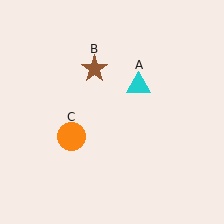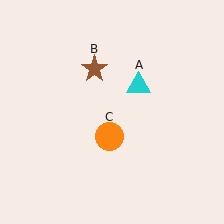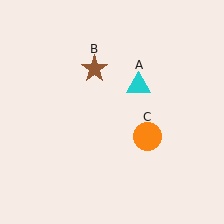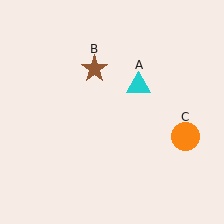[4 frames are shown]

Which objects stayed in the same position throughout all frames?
Cyan triangle (object A) and brown star (object B) remained stationary.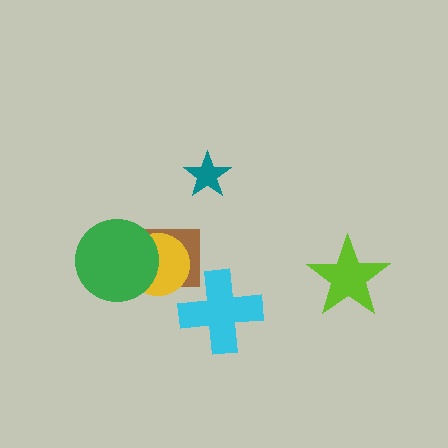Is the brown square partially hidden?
Yes, it is partially covered by another shape.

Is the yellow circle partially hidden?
Yes, it is partially covered by another shape.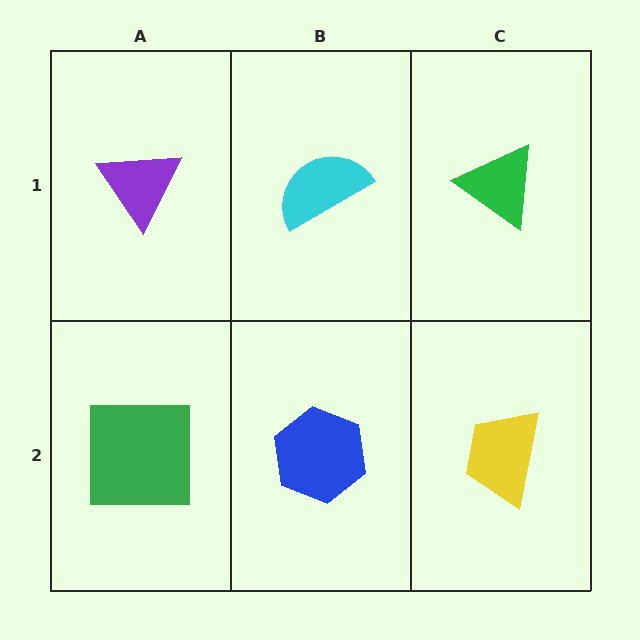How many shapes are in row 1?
3 shapes.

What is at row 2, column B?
A blue hexagon.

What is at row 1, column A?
A purple triangle.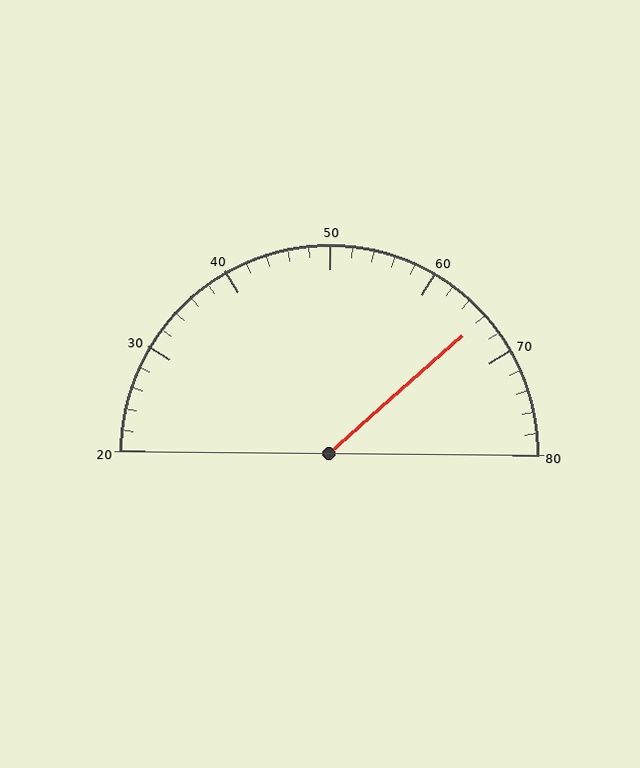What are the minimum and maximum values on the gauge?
The gauge ranges from 20 to 80.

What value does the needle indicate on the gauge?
The needle indicates approximately 66.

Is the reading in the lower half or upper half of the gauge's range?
The reading is in the upper half of the range (20 to 80).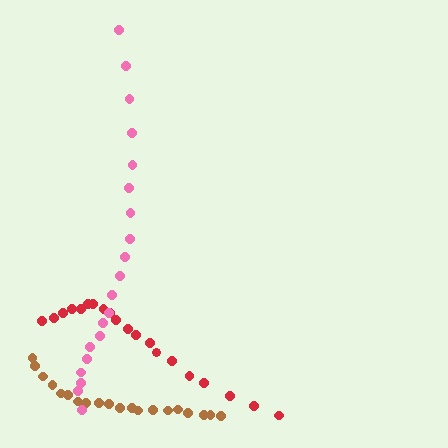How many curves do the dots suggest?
There are 3 distinct paths.